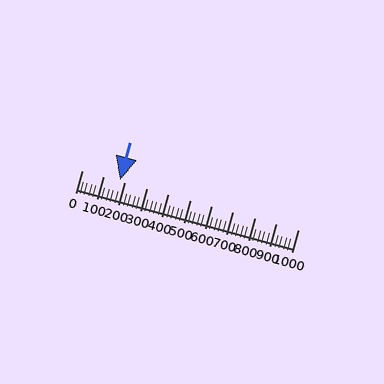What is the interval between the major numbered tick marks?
The major tick marks are spaced 100 units apart.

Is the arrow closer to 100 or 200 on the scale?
The arrow is closer to 200.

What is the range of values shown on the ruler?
The ruler shows values from 0 to 1000.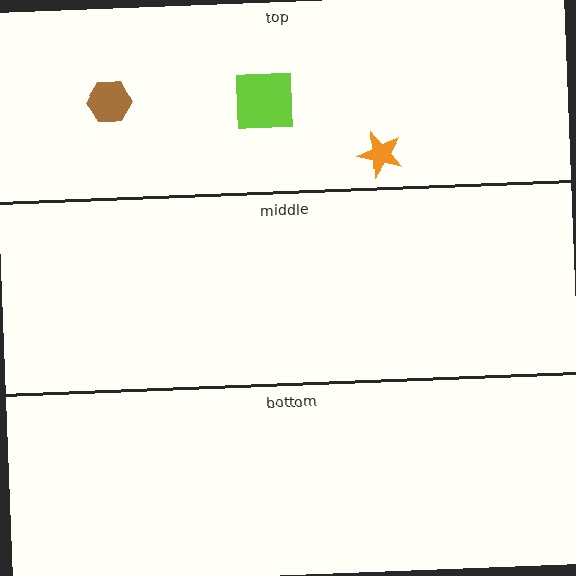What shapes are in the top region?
The orange star, the lime square, the brown hexagon.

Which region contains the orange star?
The top region.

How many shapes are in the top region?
3.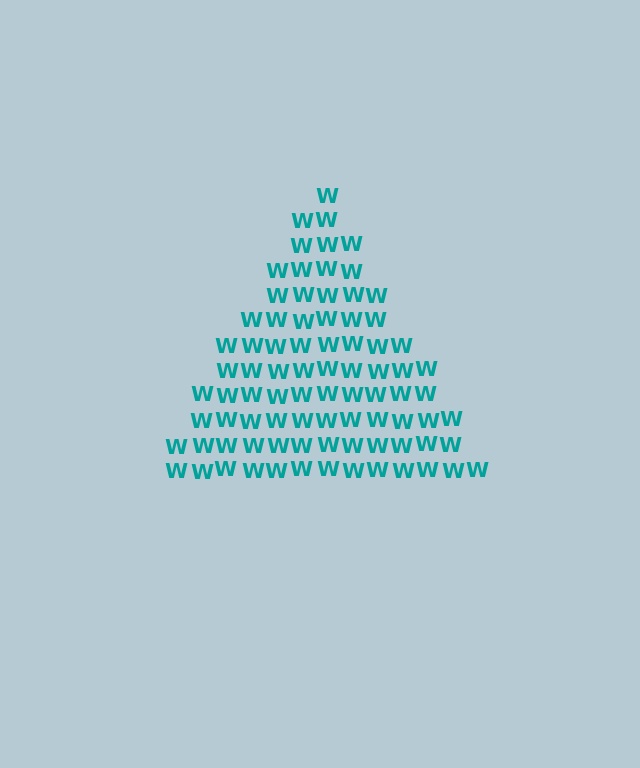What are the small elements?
The small elements are letter W's.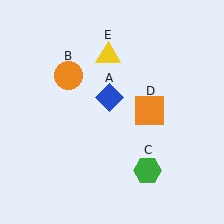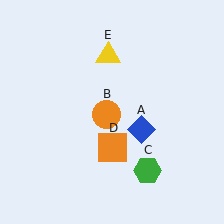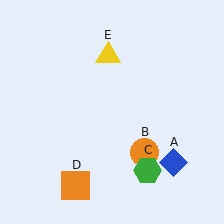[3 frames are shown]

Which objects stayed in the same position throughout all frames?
Green hexagon (object C) and yellow triangle (object E) remained stationary.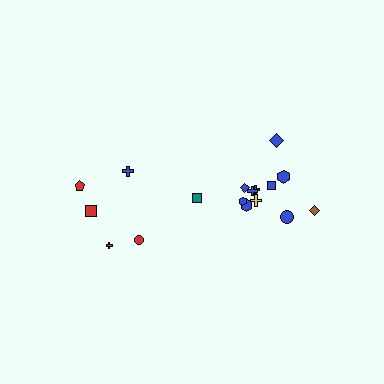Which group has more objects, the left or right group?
The right group.